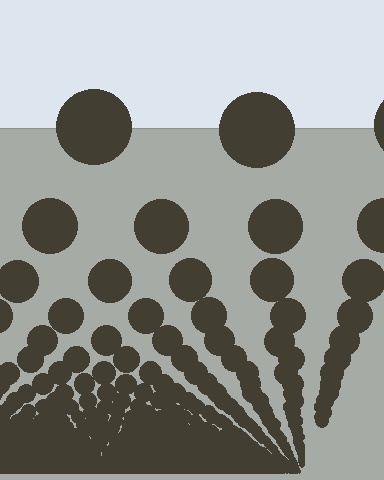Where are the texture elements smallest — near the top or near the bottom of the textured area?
Near the bottom.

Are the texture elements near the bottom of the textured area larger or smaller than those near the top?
Smaller. The gradient is inverted — elements near the bottom are smaller and denser.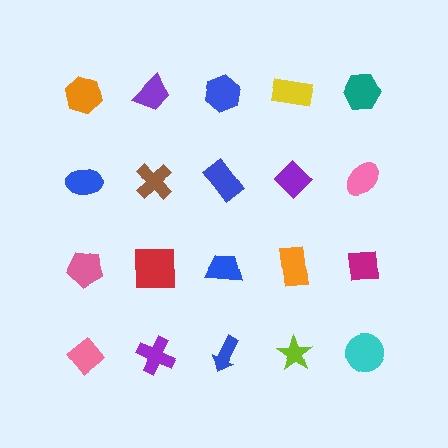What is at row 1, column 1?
An orange hexagon.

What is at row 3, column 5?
A magenta square.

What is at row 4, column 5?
A cyan circle.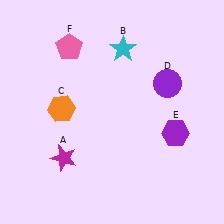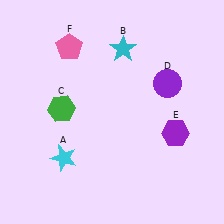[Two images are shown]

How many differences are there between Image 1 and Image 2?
There are 2 differences between the two images.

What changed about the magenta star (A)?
In Image 1, A is magenta. In Image 2, it changed to cyan.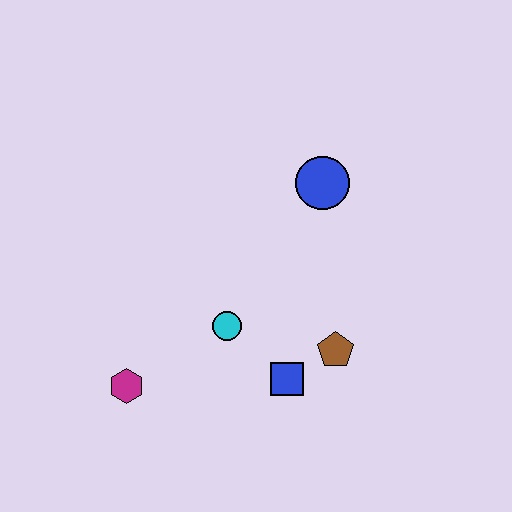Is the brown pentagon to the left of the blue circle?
No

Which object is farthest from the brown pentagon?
The magenta hexagon is farthest from the brown pentagon.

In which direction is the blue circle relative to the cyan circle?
The blue circle is above the cyan circle.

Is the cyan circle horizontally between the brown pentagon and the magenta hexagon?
Yes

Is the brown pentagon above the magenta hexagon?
Yes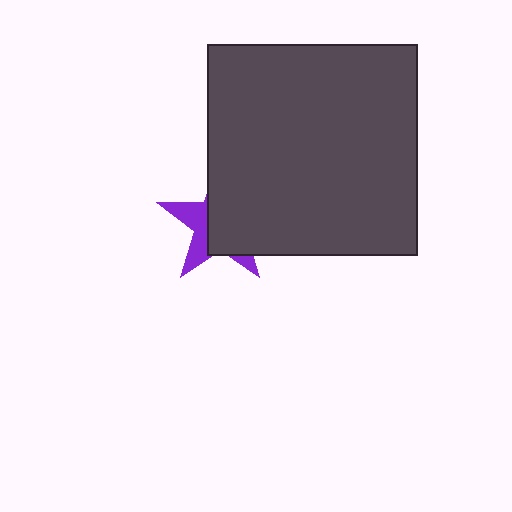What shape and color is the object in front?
The object in front is a dark gray square.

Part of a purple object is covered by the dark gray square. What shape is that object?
It is a star.